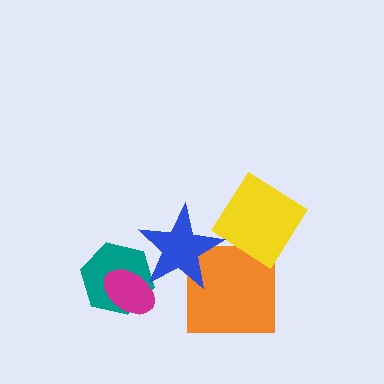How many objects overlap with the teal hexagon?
2 objects overlap with the teal hexagon.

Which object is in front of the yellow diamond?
The blue star is in front of the yellow diamond.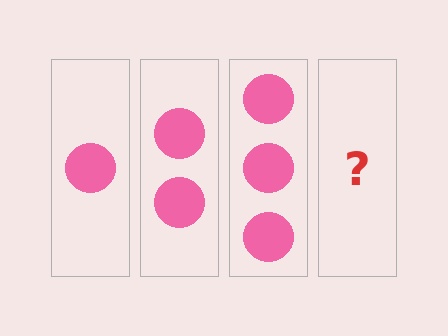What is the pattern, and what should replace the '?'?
The pattern is that each step adds one more circle. The '?' should be 4 circles.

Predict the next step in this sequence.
The next step is 4 circles.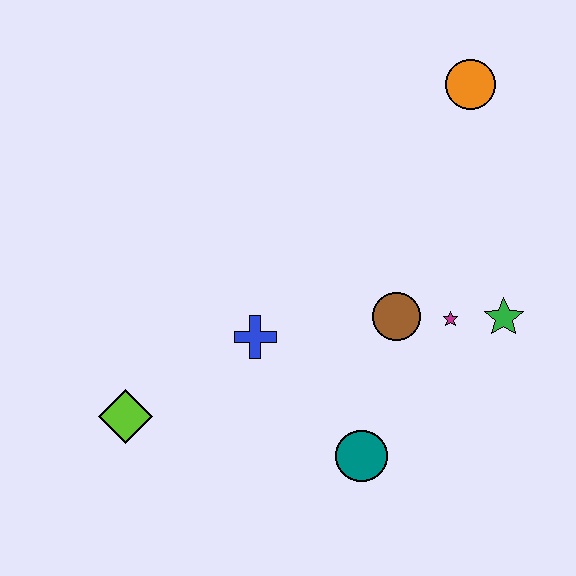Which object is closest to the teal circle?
The brown circle is closest to the teal circle.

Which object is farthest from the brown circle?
The lime diamond is farthest from the brown circle.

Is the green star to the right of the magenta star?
Yes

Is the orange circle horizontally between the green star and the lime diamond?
Yes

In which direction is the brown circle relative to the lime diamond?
The brown circle is to the right of the lime diamond.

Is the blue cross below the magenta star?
Yes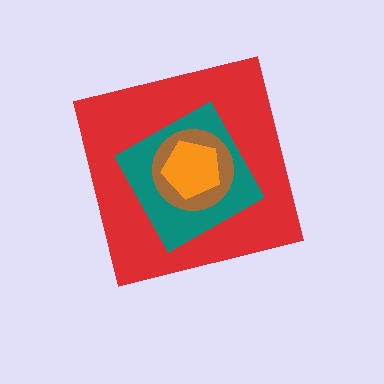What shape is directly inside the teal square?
The brown circle.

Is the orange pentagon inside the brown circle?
Yes.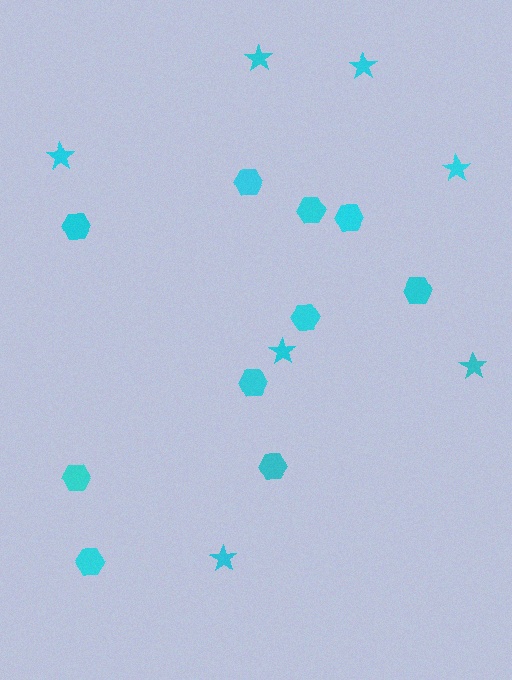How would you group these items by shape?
There are 2 groups: one group of stars (7) and one group of hexagons (10).